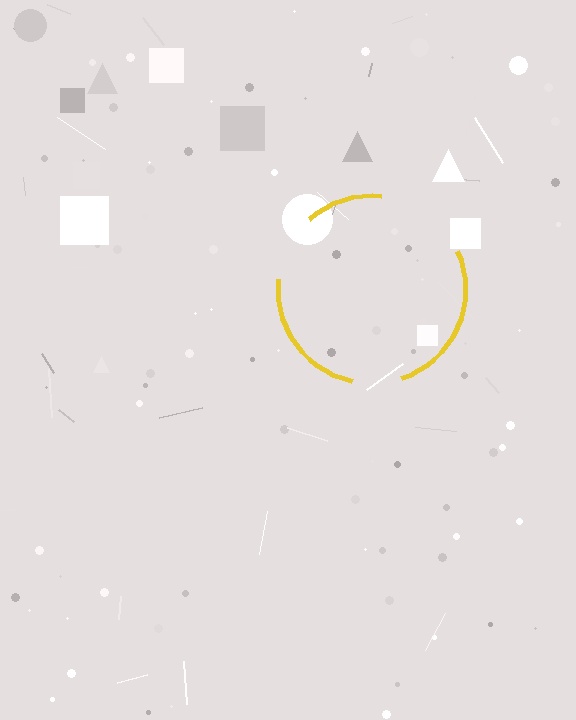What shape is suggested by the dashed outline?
The dashed outline suggests a circle.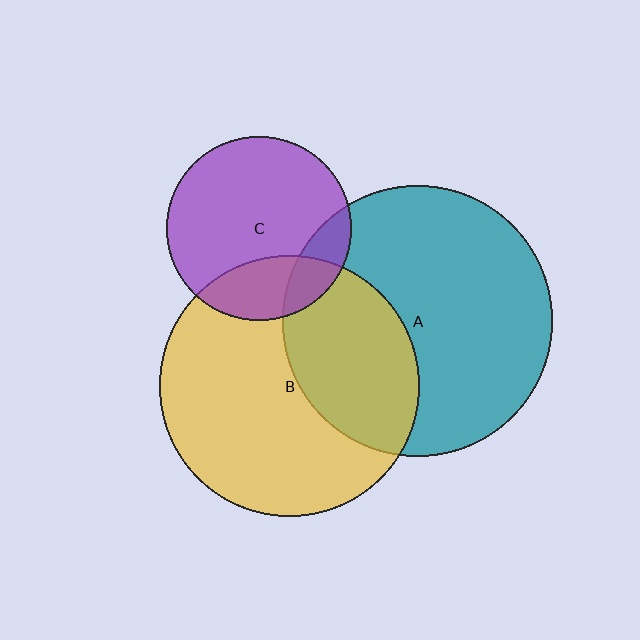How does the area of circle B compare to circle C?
Approximately 2.0 times.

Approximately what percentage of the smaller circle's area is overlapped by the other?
Approximately 25%.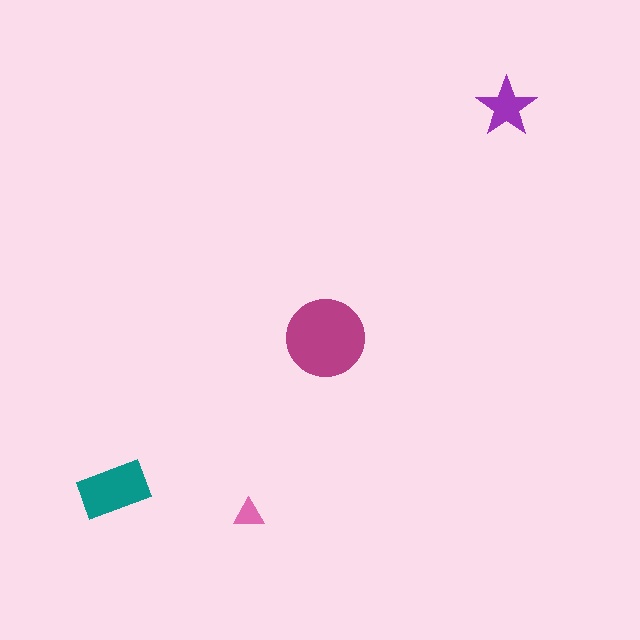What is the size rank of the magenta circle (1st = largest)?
1st.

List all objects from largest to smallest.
The magenta circle, the teal rectangle, the purple star, the pink triangle.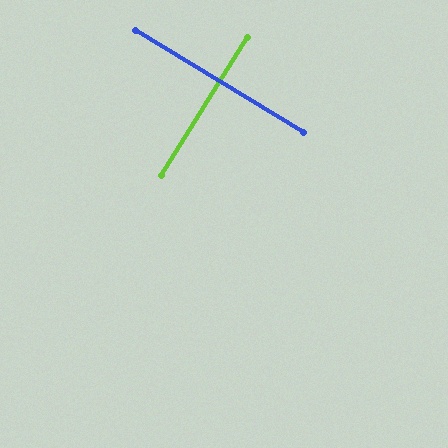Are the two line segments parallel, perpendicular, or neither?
Perpendicular — they meet at approximately 89°.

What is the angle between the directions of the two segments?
Approximately 89 degrees.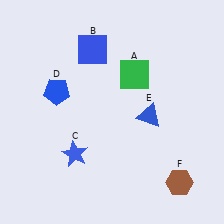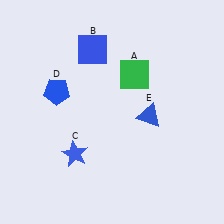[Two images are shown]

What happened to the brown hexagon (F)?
The brown hexagon (F) was removed in Image 2. It was in the bottom-right area of Image 1.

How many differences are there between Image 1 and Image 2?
There is 1 difference between the two images.